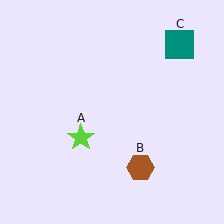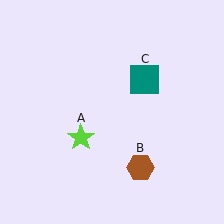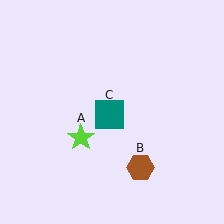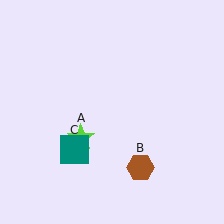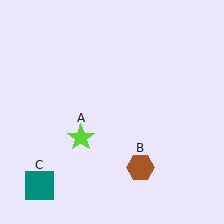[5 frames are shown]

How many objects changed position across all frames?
1 object changed position: teal square (object C).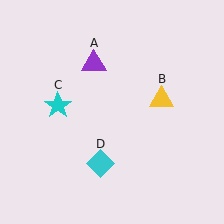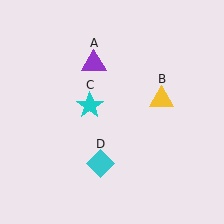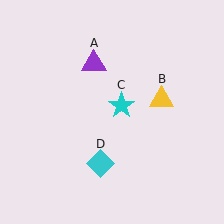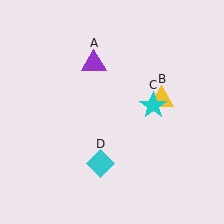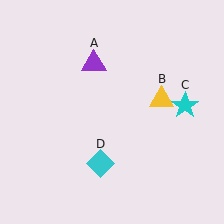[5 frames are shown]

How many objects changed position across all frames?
1 object changed position: cyan star (object C).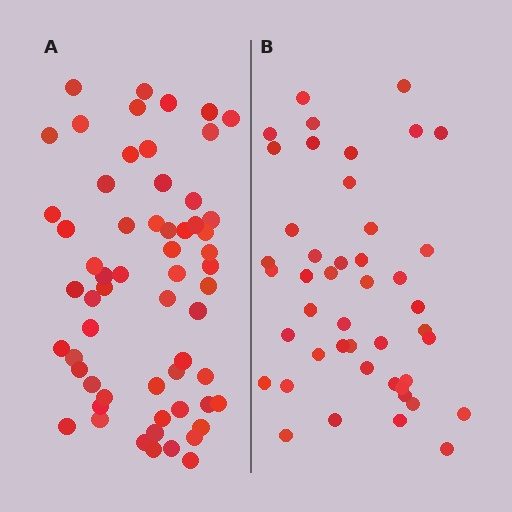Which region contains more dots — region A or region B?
Region A (the left region) has more dots.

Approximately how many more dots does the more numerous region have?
Region A has approximately 15 more dots than region B.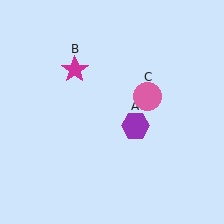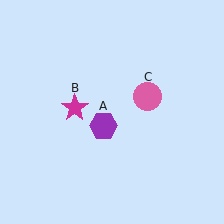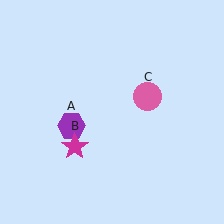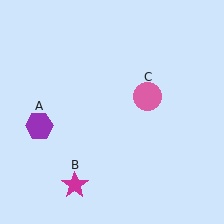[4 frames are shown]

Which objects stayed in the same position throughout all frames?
Pink circle (object C) remained stationary.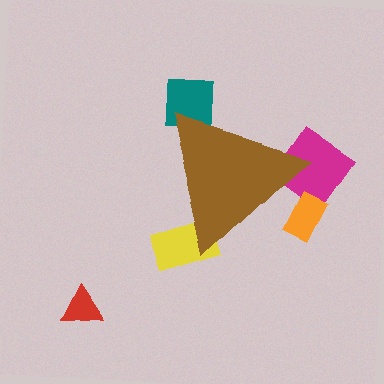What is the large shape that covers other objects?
A brown triangle.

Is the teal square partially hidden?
Yes, the teal square is partially hidden behind the brown triangle.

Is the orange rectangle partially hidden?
Yes, the orange rectangle is partially hidden behind the brown triangle.